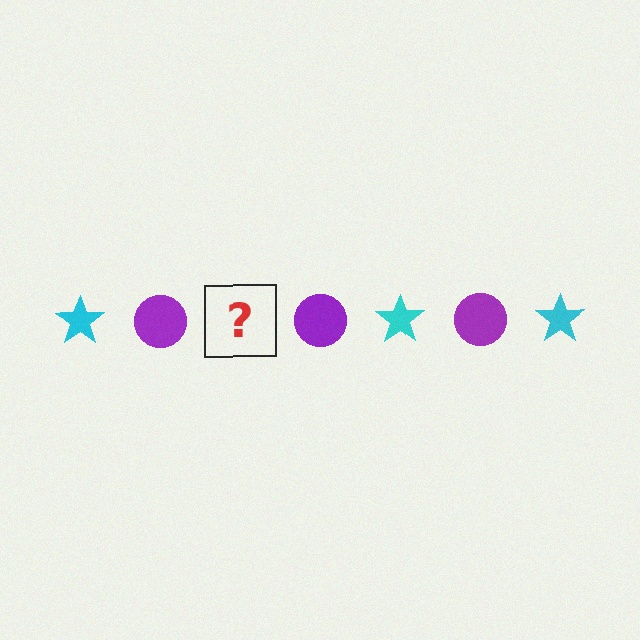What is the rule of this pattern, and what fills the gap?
The rule is that the pattern alternates between cyan star and purple circle. The gap should be filled with a cyan star.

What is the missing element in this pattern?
The missing element is a cyan star.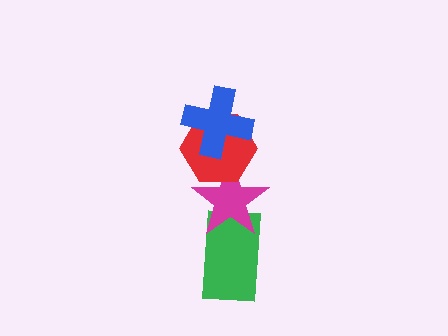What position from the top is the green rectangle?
The green rectangle is 4th from the top.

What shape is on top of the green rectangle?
The magenta star is on top of the green rectangle.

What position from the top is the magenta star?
The magenta star is 3rd from the top.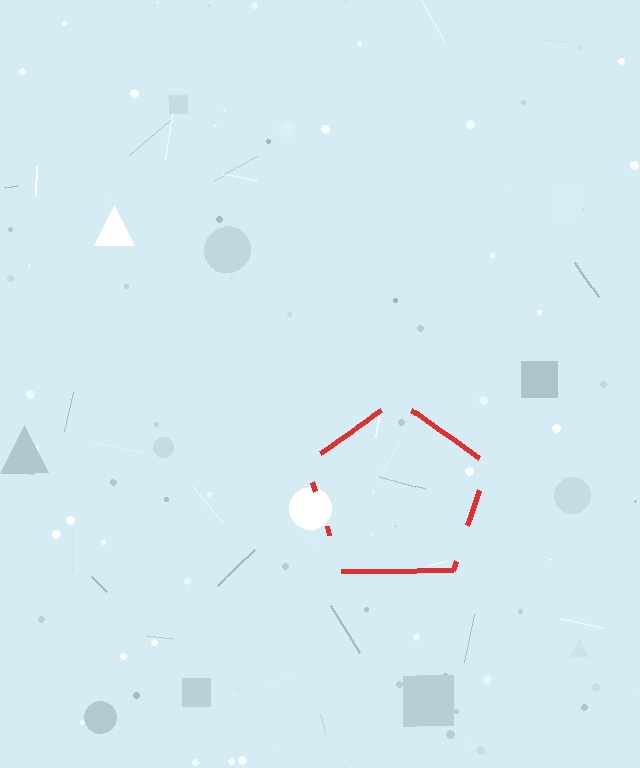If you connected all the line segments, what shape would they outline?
They would outline a pentagon.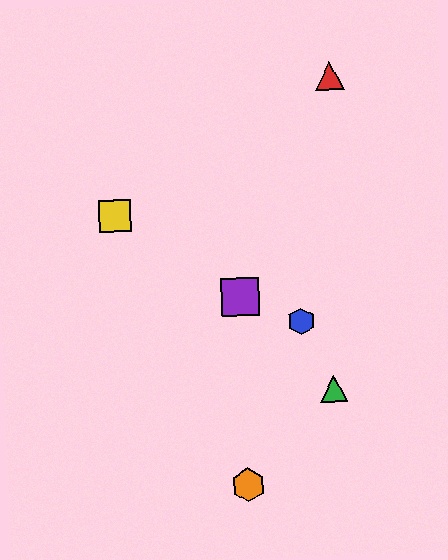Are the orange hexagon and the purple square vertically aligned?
Yes, both are at x≈248.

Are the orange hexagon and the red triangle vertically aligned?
No, the orange hexagon is at x≈248 and the red triangle is at x≈330.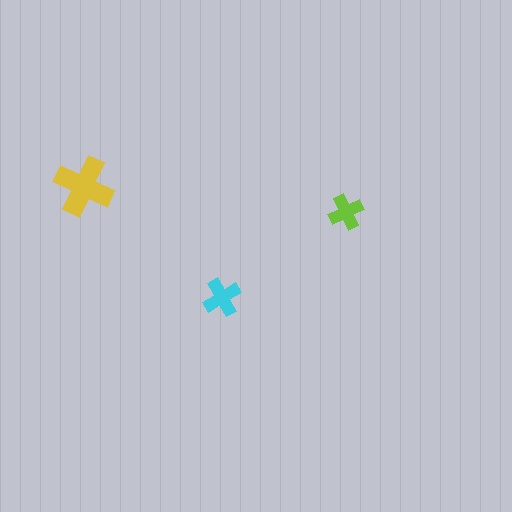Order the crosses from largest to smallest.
the yellow one, the cyan one, the lime one.